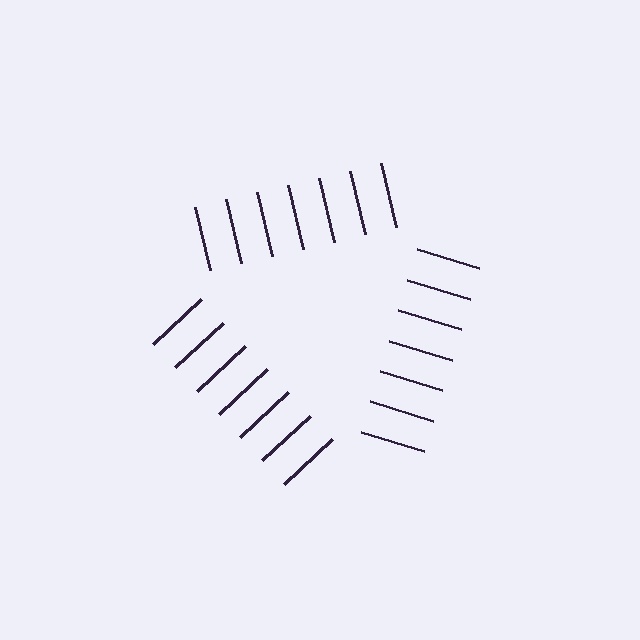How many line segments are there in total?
21 — 7 along each of the 3 edges.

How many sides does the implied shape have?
3 sides — the line-ends trace a triangle.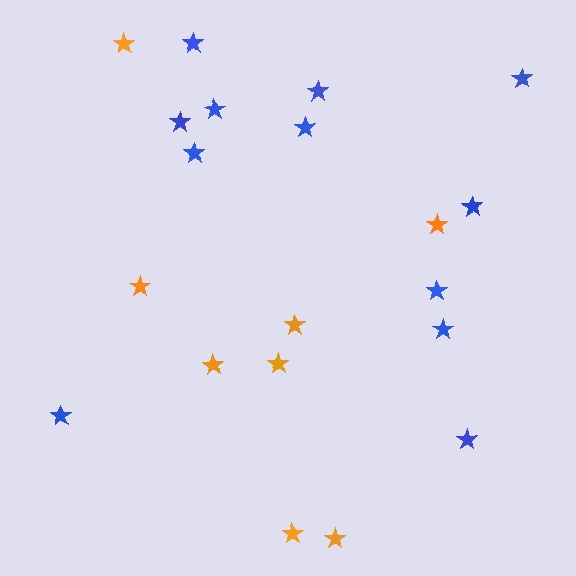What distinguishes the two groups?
There are 2 groups: one group of orange stars (8) and one group of blue stars (12).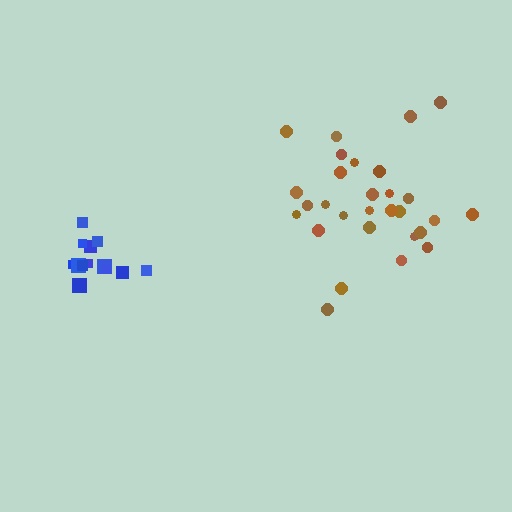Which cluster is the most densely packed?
Blue.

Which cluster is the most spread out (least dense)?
Brown.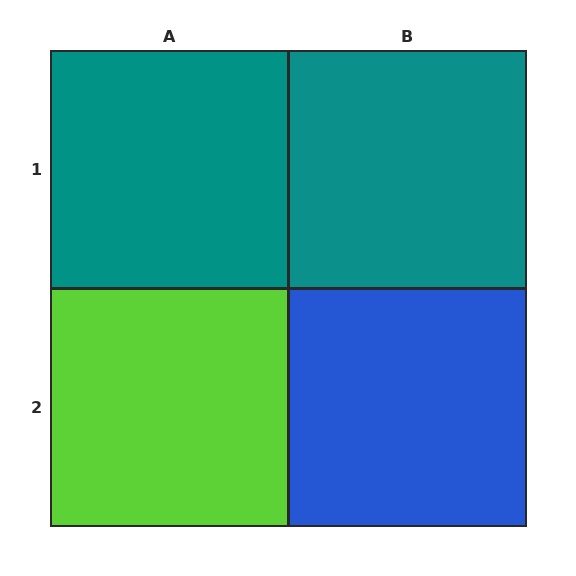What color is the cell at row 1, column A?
Teal.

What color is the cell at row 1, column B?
Teal.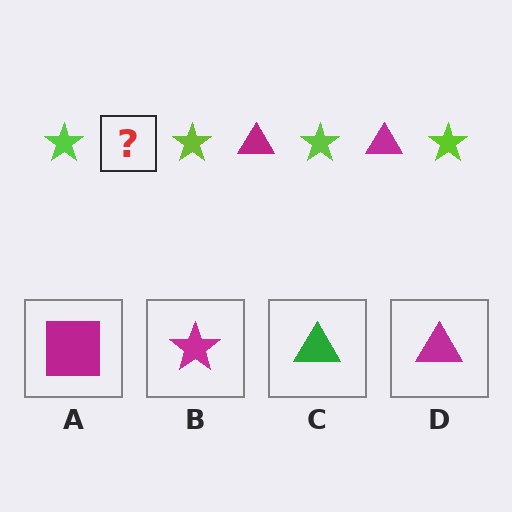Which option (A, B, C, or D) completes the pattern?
D.